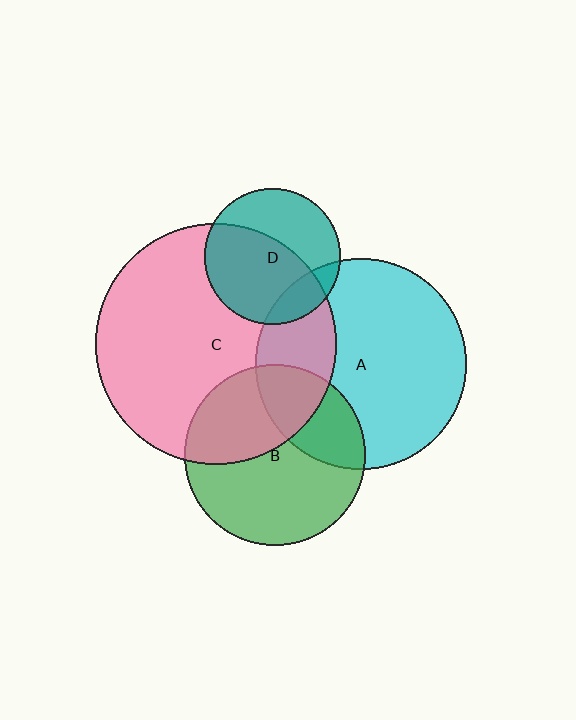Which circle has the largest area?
Circle C (pink).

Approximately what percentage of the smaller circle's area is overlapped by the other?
Approximately 60%.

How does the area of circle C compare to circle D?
Approximately 3.1 times.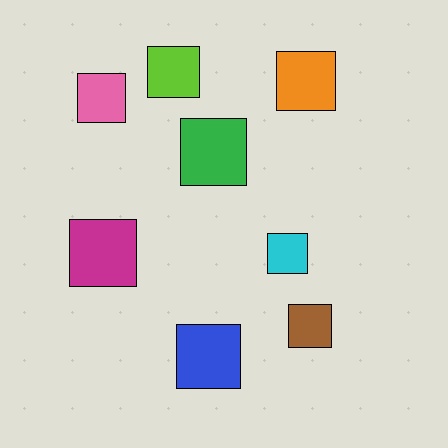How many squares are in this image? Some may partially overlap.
There are 8 squares.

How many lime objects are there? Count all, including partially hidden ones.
There is 1 lime object.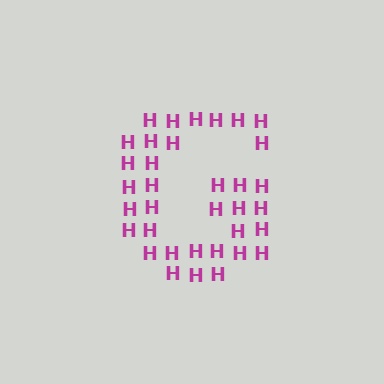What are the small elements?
The small elements are letter H's.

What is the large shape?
The large shape is the letter G.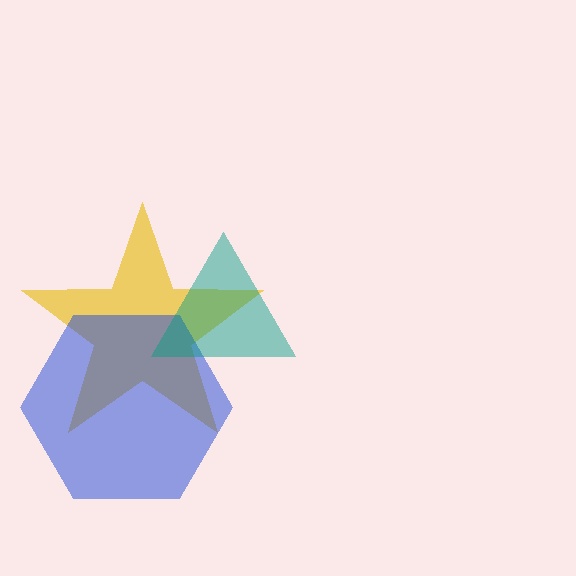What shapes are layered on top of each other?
The layered shapes are: a yellow star, a blue hexagon, a teal triangle.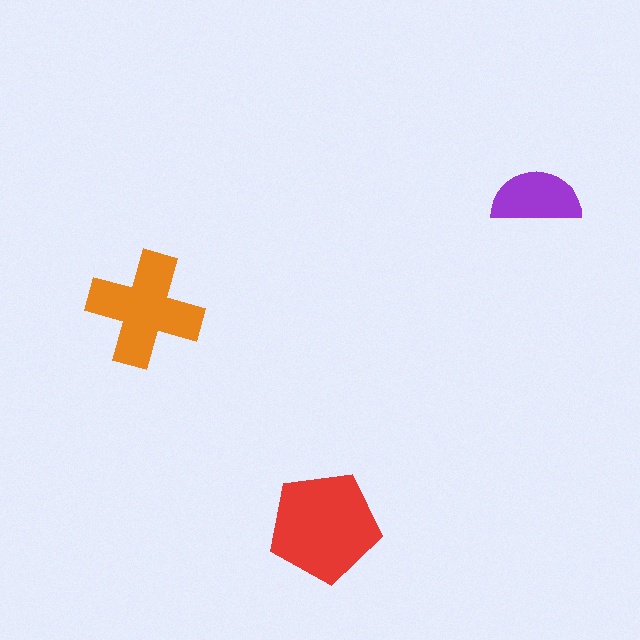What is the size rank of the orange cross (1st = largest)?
2nd.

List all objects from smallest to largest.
The purple semicircle, the orange cross, the red pentagon.